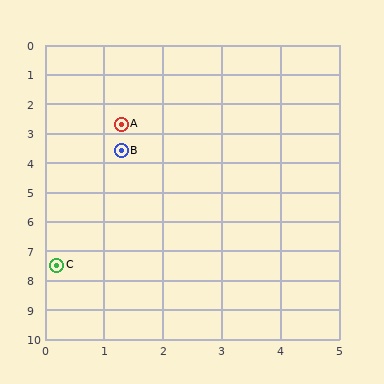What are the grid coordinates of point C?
Point C is at approximately (0.2, 7.5).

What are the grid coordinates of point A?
Point A is at approximately (1.3, 2.7).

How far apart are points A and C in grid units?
Points A and C are about 4.9 grid units apart.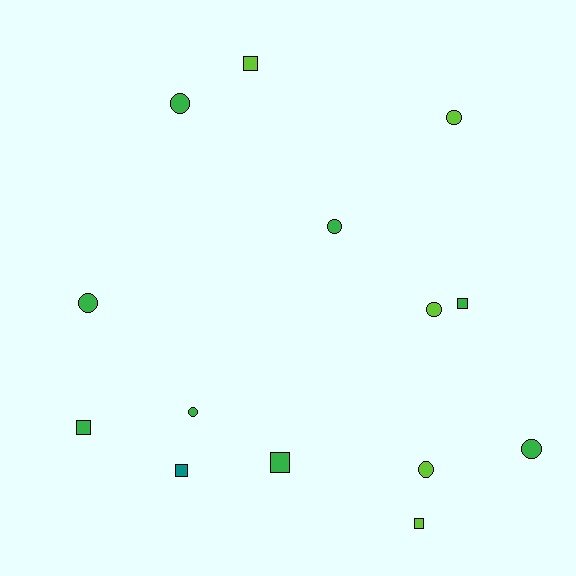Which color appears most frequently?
Green, with 8 objects.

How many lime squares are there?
There are 2 lime squares.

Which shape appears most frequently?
Circle, with 8 objects.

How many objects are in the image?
There are 14 objects.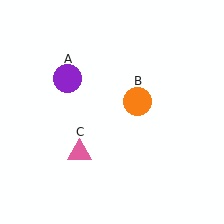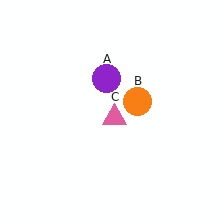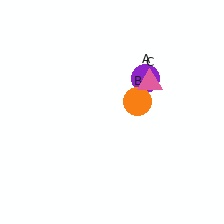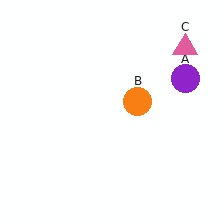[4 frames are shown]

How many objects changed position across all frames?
2 objects changed position: purple circle (object A), pink triangle (object C).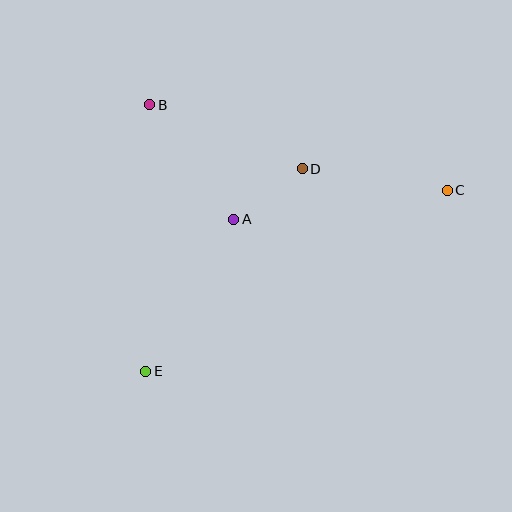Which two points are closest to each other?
Points A and D are closest to each other.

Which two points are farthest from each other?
Points C and E are farthest from each other.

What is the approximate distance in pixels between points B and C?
The distance between B and C is approximately 310 pixels.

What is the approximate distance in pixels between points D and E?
The distance between D and E is approximately 256 pixels.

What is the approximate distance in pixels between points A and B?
The distance between A and B is approximately 142 pixels.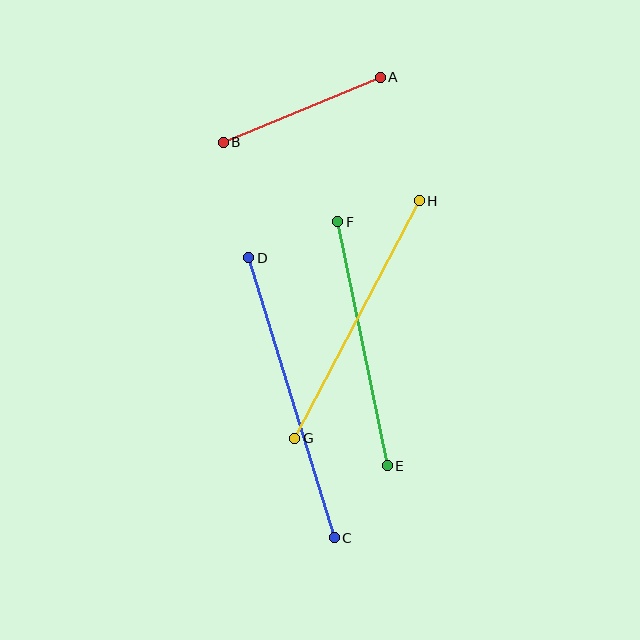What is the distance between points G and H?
The distance is approximately 268 pixels.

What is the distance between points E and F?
The distance is approximately 249 pixels.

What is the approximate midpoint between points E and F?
The midpoint is at approximately (362, 344) pixels.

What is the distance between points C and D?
The distance is approximately 293 pixels.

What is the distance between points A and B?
The distance is approximately 170 pixels.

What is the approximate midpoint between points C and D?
The midpoint is at approximately (291, 398) pixels.